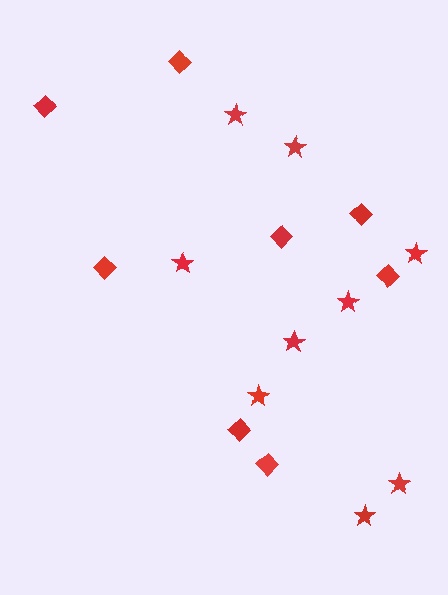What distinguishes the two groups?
There are 2 groups: one group of stars (9) and one group of diamonds (8).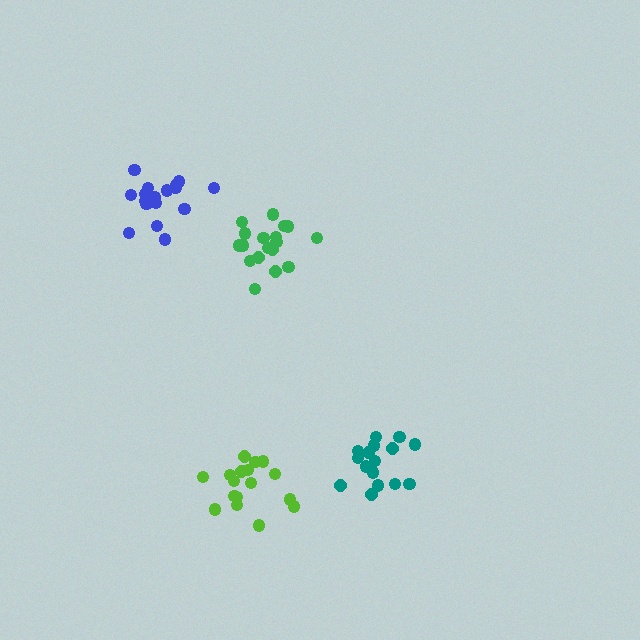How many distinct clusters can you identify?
There are 4 distinct clusters.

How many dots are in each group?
Group 1: 17 dots, Group 2: 17 dots, Group 3: 19 dots, Group 4: 16 dots (69 total).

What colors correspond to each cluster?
The clusters are colored: lime, blue, green, teal.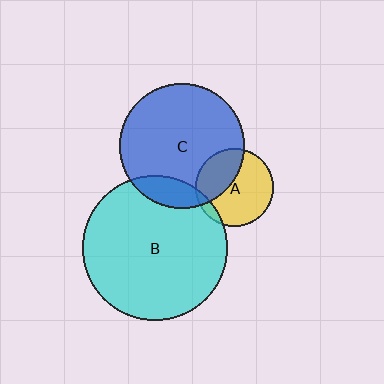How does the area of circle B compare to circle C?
Approximately 1.3 times.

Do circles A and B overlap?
Yes.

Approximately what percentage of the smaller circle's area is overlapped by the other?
Approximately 5%.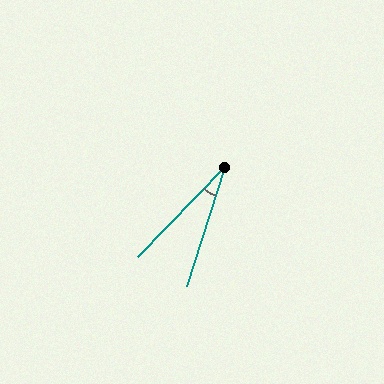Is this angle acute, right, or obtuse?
It is acute.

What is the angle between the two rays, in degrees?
Approximately 26 degrees.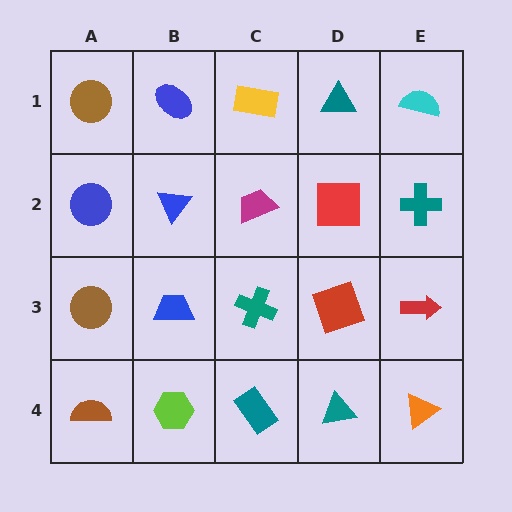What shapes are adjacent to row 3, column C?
A magenta trapezoid (row 2, column C), a teal rectangle (row 4, column C), a blue trapezoid (row 3, column B), a red square (row 3, column D).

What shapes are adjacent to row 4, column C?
A teal cross (row 3, column C), a lime hexagon (row 4, column B), a teal triangle (row 4, column D).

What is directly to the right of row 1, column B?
A yellow rectangle.